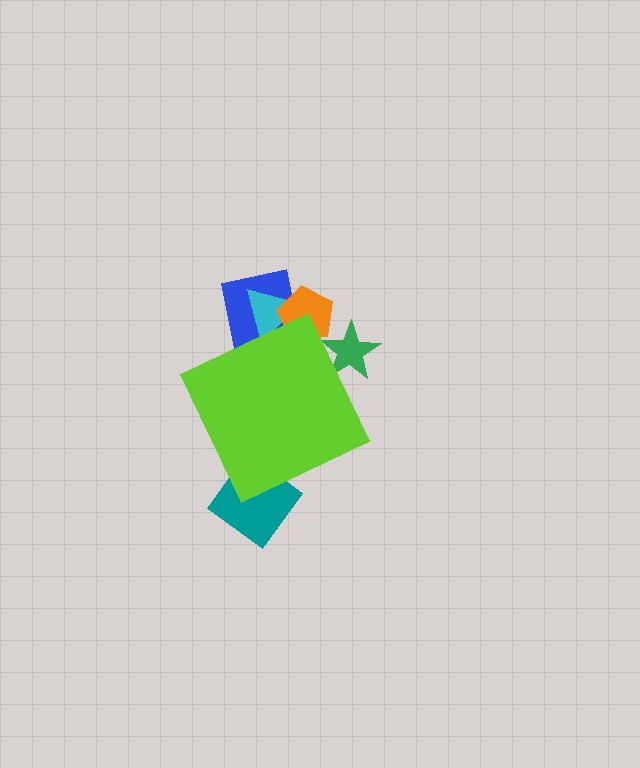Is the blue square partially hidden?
Yes, the blue square is partially hidden behind the lime diamond.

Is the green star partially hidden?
Yes, the green star is partially hidden behind the lime diamond.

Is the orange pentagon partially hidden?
Yes, the orange pentagon is partially hidden behind the lime diamond.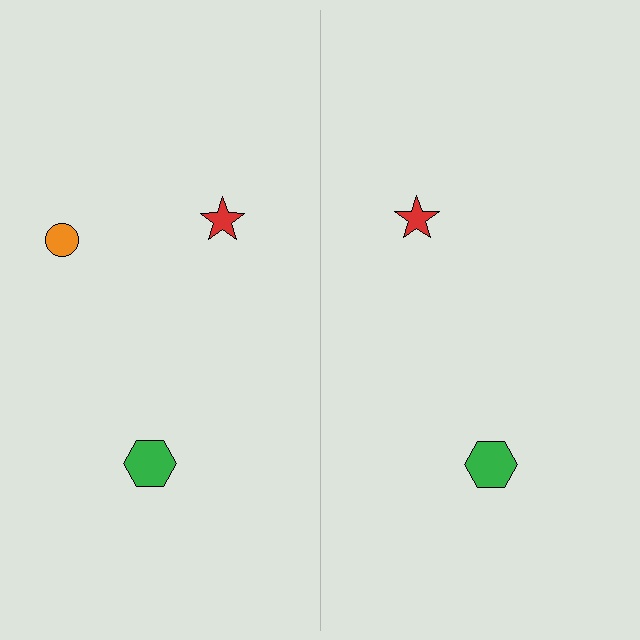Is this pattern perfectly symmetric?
No, the pattern is not perfectly symmetric. A orange circle is missing from the right side.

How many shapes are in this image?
There are 5 shapes in this image.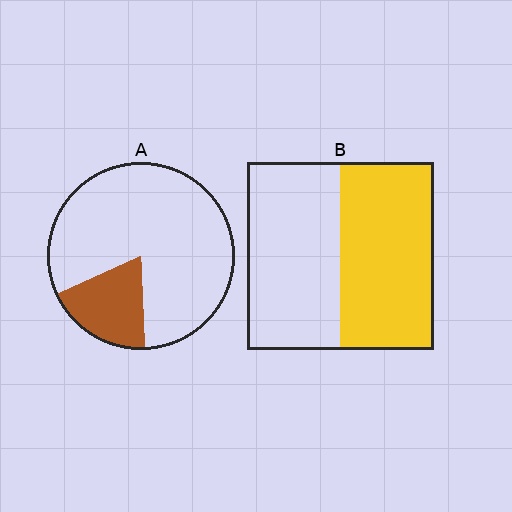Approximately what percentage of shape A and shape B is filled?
A is approximately 20% and B is approximately 50%.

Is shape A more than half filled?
No.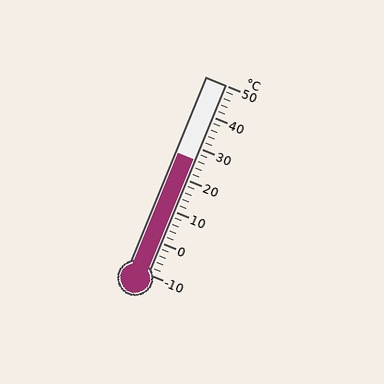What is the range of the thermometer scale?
The thermometer scale ranges from -10°C to 50°C.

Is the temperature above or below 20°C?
The temperature is above 20°C.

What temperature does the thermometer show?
The thermometer shows approximately 26°C.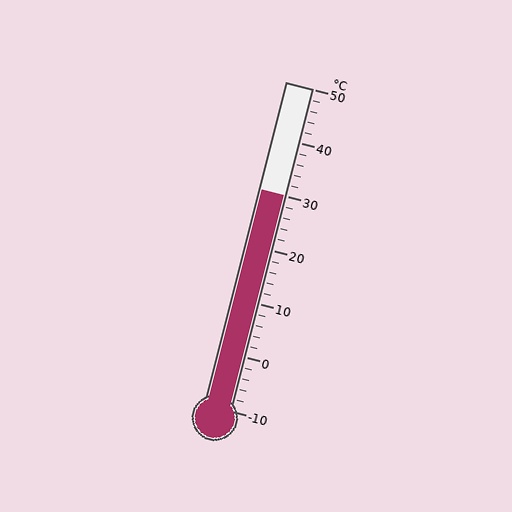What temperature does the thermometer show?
The thermometer shows approximately 30°C.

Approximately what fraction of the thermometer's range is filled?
The thermometer is filled to approximately 65% of its range.